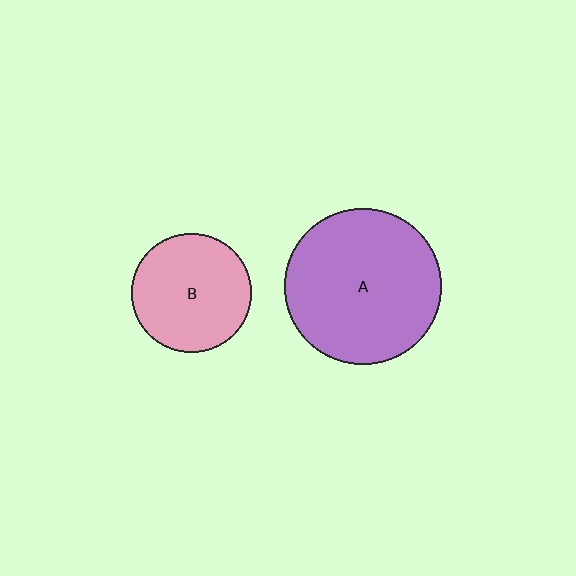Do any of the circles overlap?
No, none of the circles overlap.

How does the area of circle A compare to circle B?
Approximately 1.7 times.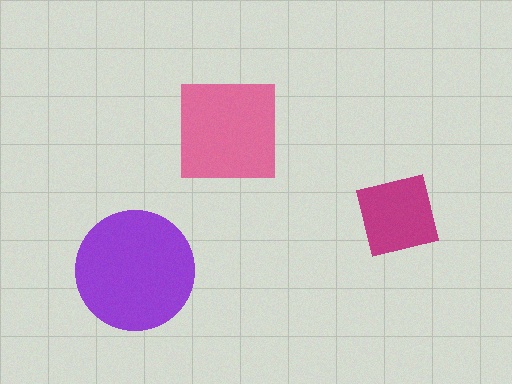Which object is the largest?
The purple circle.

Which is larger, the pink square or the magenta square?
The pink square.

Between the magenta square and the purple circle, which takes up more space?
The purple circle.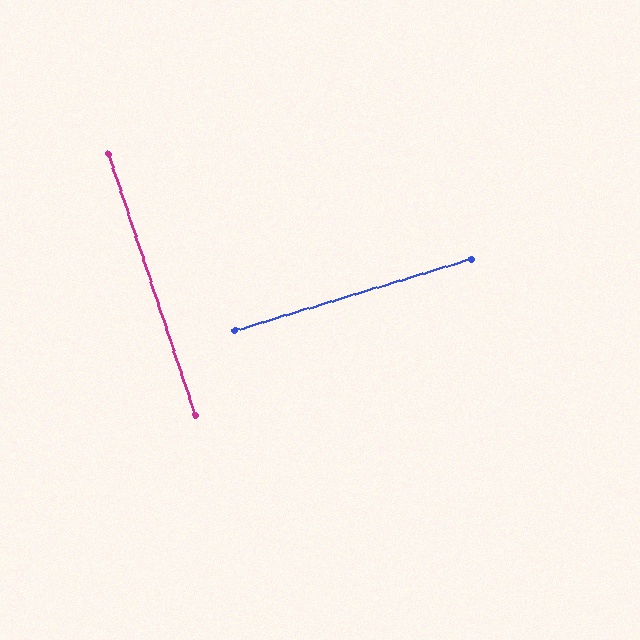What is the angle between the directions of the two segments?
Approximately 88 degrees.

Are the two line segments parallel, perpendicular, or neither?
Perpendicular — they meet at approximately 88°.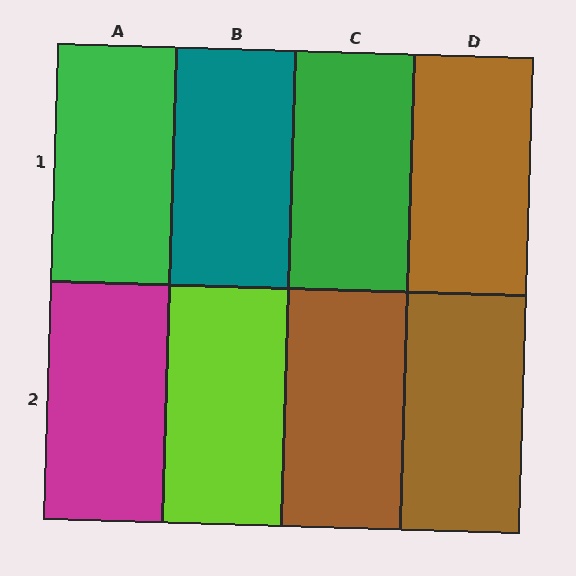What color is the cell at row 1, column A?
Green.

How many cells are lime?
1 cell is lime.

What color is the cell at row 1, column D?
Brown.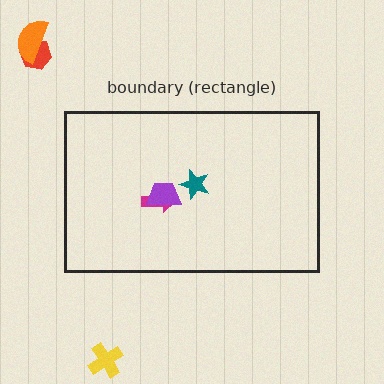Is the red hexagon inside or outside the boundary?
Outside.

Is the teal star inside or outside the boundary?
Inside.